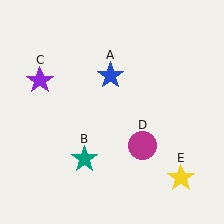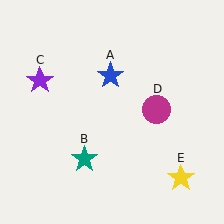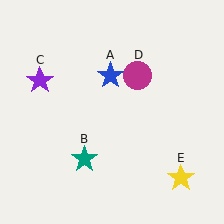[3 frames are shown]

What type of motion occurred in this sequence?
The magenta circle (object D) rotated counterclockwise around the center of the scene.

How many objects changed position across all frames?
1 object changed position: magenta circle (object D).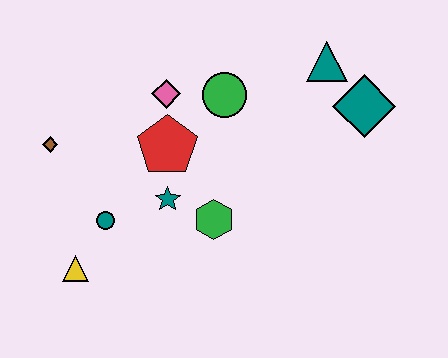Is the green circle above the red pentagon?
Yes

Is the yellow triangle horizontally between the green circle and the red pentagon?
No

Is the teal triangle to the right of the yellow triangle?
Yes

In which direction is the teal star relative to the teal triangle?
The teal star is to the left of the teal triangle.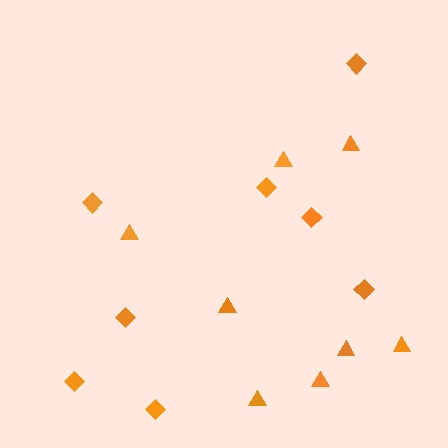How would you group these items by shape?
There are 2 groups: one group of diamonds (8) and one group of triangles (8).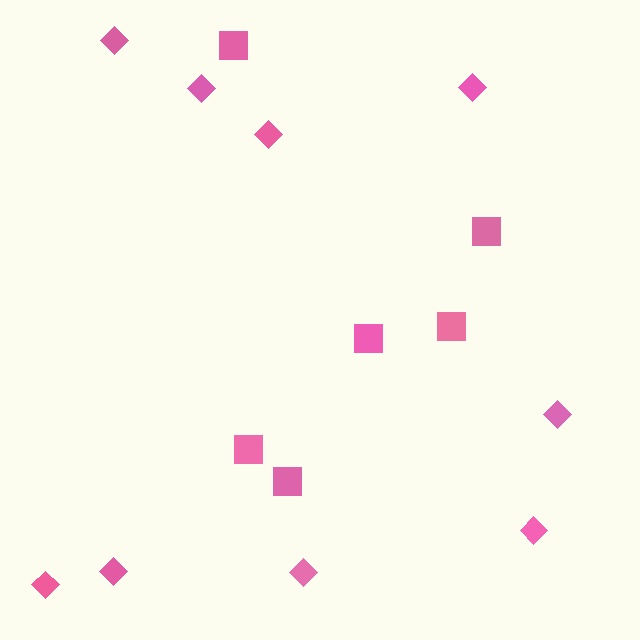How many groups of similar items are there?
There are 2 groups: one group of squares (6) and one group of diamonds (9).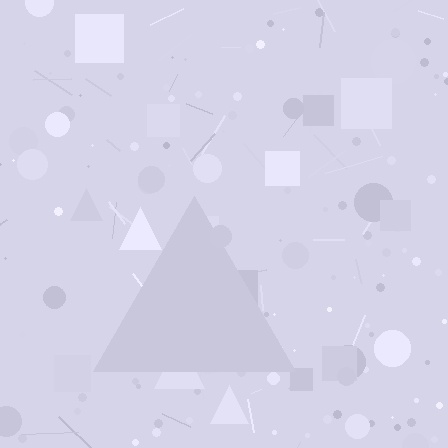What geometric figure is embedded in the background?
A triangle is embedded in the background.